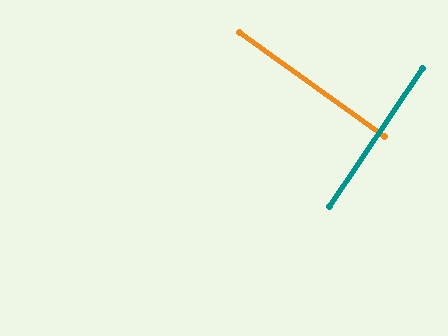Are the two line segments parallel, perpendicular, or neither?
Perpendicular — they meet at approximately 89°.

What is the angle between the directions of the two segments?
Approximately 89 degrees.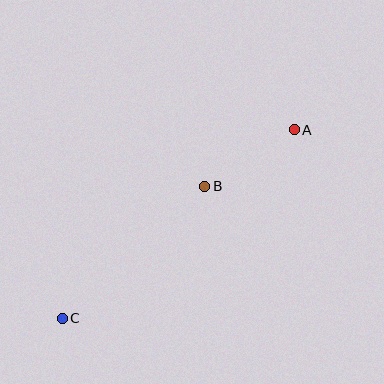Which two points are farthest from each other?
Points A and C are farthest from each other.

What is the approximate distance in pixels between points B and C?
The distance between B and C is approximately 194 pixels.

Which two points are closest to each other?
Points A and B are closest to each other.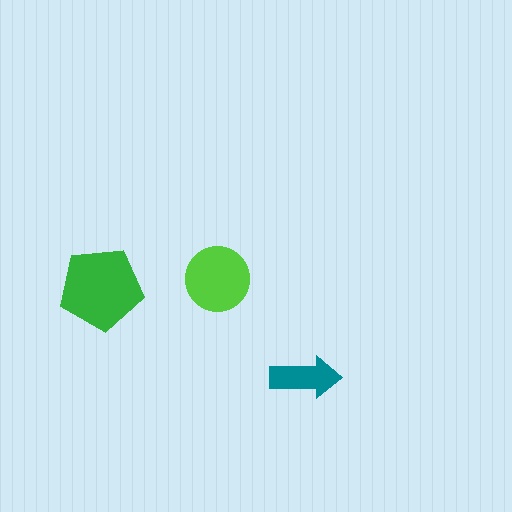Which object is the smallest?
The teal arrow.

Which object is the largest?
The green pentagon.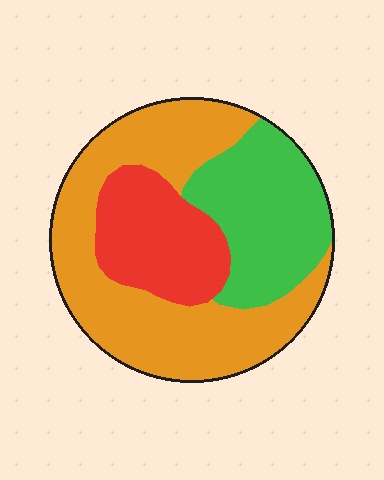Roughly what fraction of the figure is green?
Green covers 28% of the figure.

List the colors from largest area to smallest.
From largest to smallest: orange, green, red.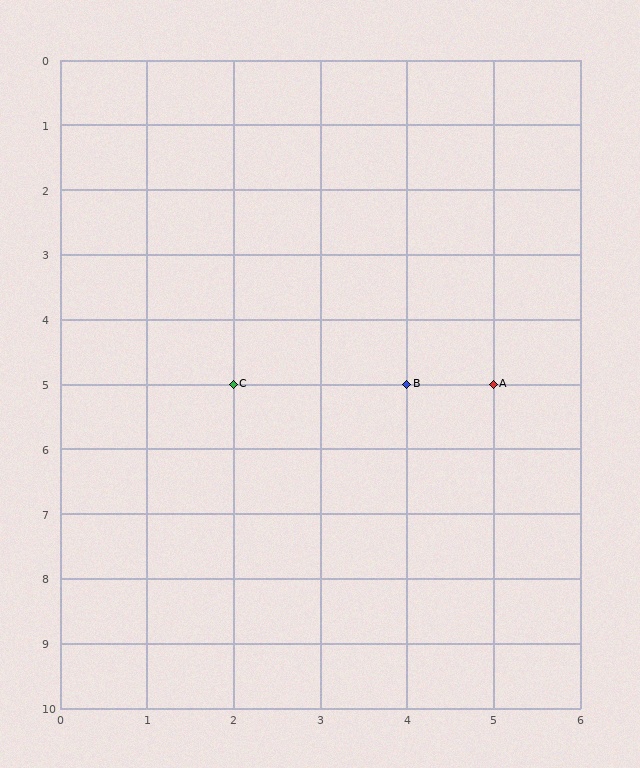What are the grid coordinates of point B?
Point B is at grid coordinates (4, 5).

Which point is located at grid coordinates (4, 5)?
Point B is at (4, 5).